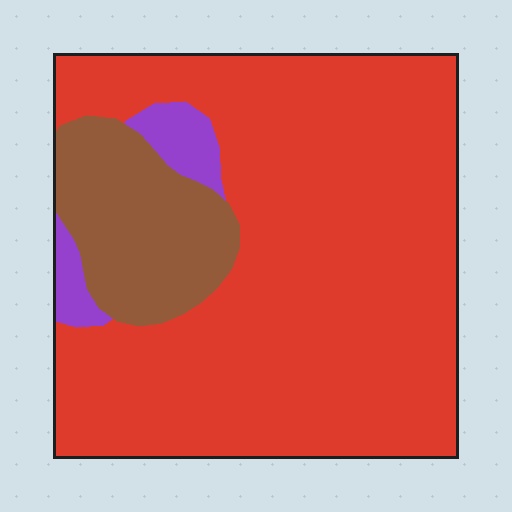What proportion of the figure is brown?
Brown covers 16% of the figure.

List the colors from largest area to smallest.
From largest to smallest: red, brown, purple.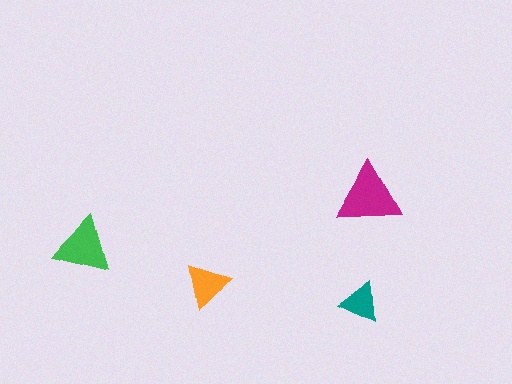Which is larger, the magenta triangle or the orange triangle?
The magenta one.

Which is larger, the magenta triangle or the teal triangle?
The magenta one.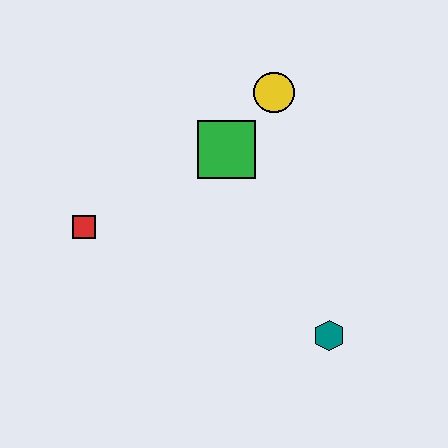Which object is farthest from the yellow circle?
The teal hexagon is farthest from the yellow circle.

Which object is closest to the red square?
The green square is closest to the red square.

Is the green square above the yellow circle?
No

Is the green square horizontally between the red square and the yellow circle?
Yes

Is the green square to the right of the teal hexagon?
No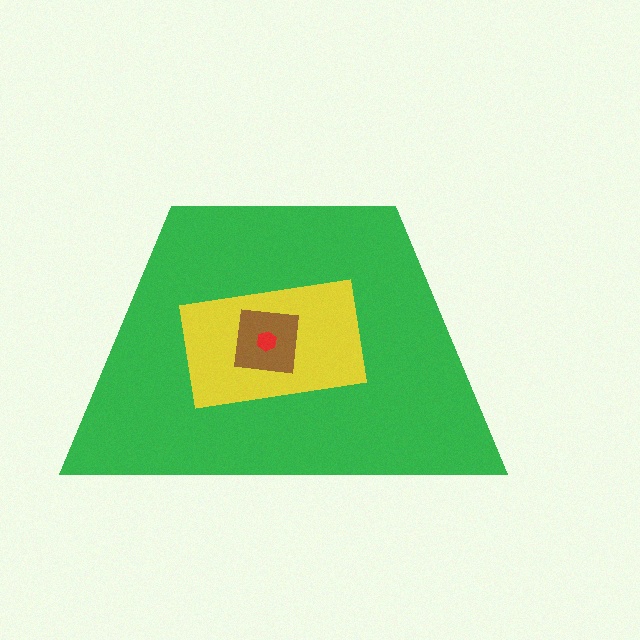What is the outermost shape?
The green trapezoid.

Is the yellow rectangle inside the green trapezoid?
Yes.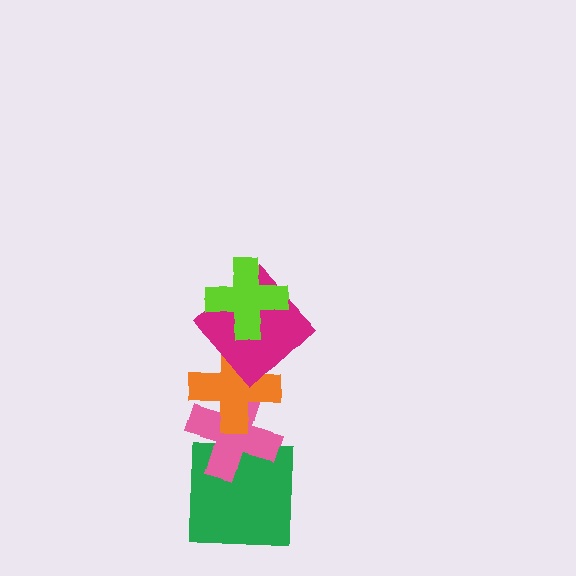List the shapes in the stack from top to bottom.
From top to bottom: the lime cross, the magenta diamond, the orange cross, the pink cross, the green square.